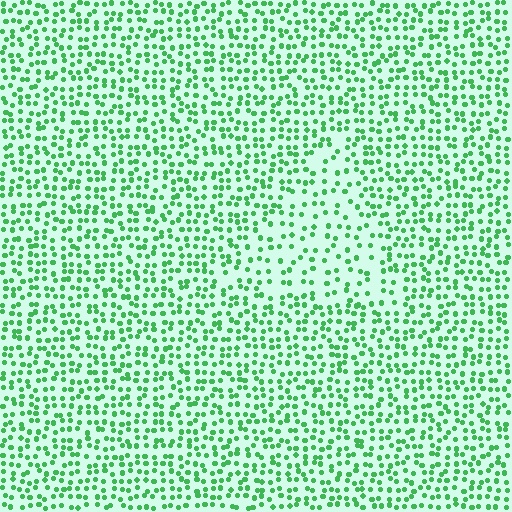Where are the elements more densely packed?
The elements are more densely packed outside the triangle boundary.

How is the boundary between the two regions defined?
The boundary is defined by a change in element density (approximately 1.7x ratio). All elements are the same color, size, and shape.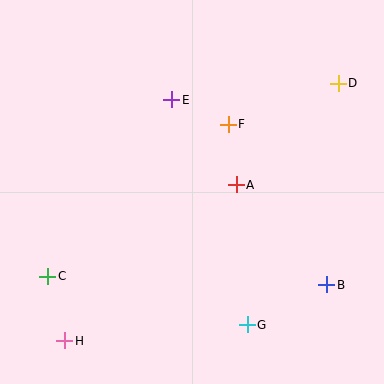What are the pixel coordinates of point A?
Point A is at (236, 185).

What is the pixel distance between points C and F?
The distance between C and F is 236 pixels.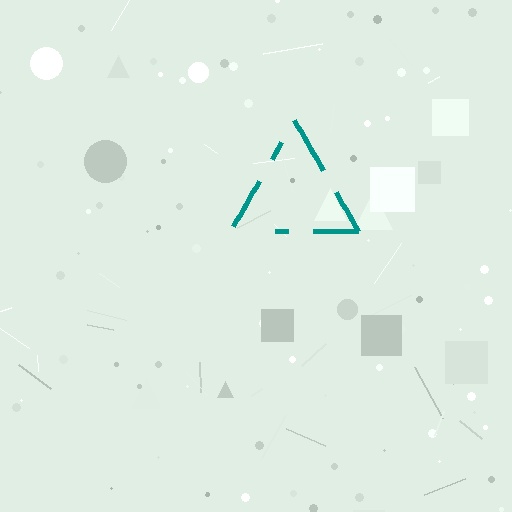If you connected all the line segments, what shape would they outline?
They would outline a triangle.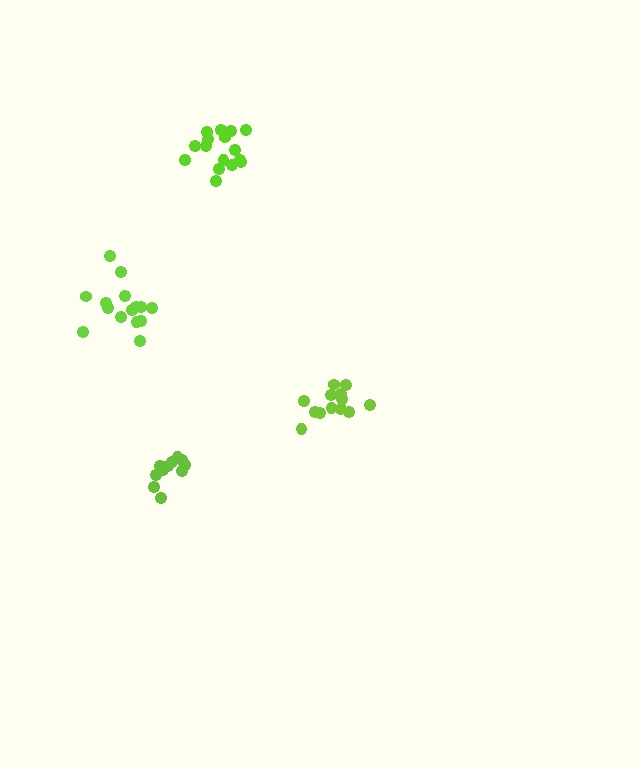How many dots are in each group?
Group 1: 16 dots, Group 2: 15 dots, Group 3: 12 dots, Group 4: 14 dots (57 total).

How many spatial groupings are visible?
There are 4 spatial groupings.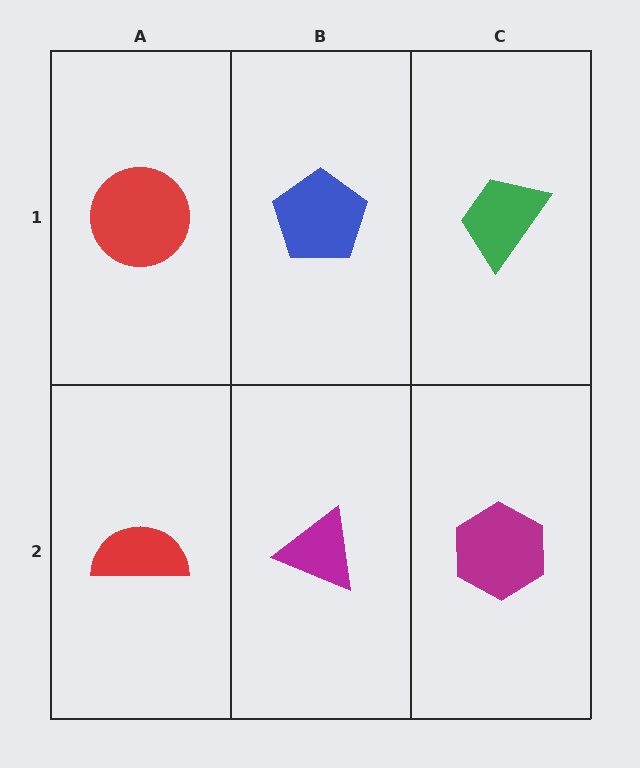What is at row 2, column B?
A magenta triangle.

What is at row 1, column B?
A blue pentagon.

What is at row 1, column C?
A green trapezoid.